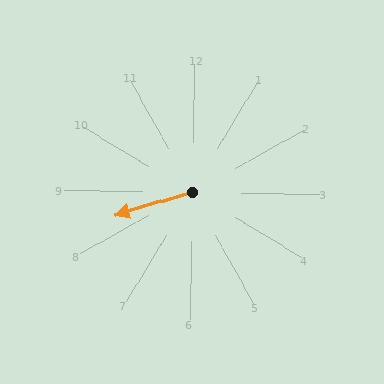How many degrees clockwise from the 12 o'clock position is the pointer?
Approximately 253 degrees.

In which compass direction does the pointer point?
West.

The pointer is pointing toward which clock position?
Roughly 8 o'clock.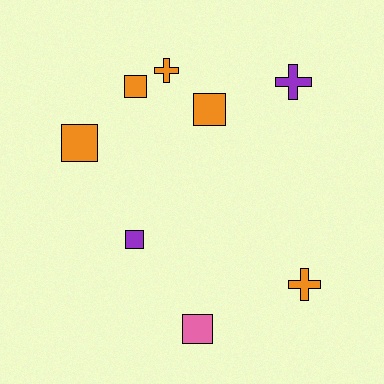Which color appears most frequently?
Orange, with 5 objects.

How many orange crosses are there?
There are 2 orange crosses.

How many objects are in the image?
There are 8 objects.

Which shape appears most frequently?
Square, with 5 objects.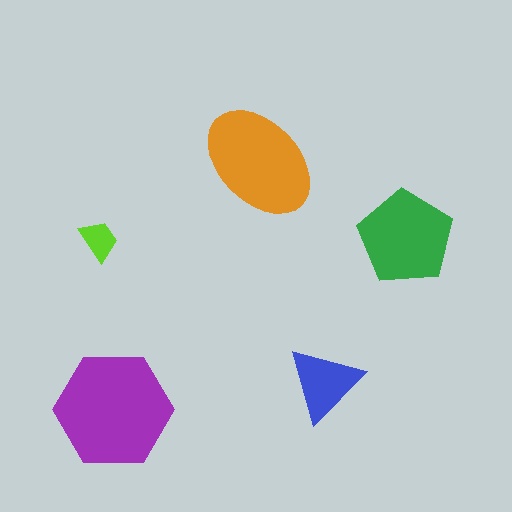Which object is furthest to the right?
The green pentagon is rightmost.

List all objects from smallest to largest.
The lime trapezoid, the blue triangle, the green pentagon, the orange ellipse, the purple hexagon.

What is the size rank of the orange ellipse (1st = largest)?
2nd.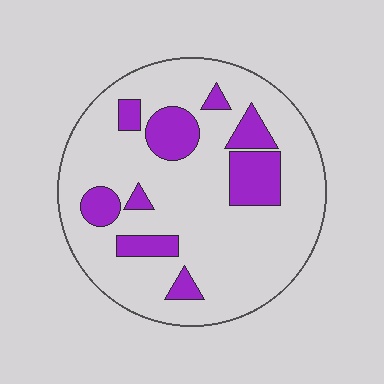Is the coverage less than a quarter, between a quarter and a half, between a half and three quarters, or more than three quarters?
Less than a quarter.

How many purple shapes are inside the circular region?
9.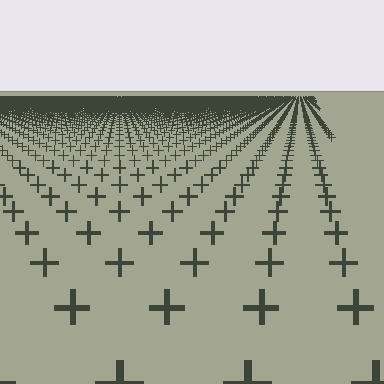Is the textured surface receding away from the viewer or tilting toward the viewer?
The surface is receding away from the viewer. Texture elements get smaller and denser toward the top.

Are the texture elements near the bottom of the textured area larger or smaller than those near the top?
Larger. Near the bottom, elements are closer to the viewer and appear at a bigger on-screen size.